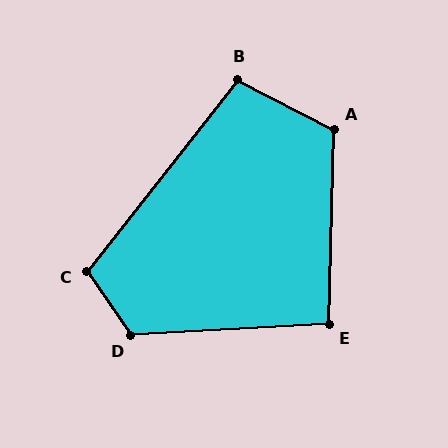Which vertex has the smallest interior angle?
E, at approximately 95 degrees.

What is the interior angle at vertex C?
Approximately 107 degrees (obtuse).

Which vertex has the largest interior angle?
D, at approximately 121 degrees.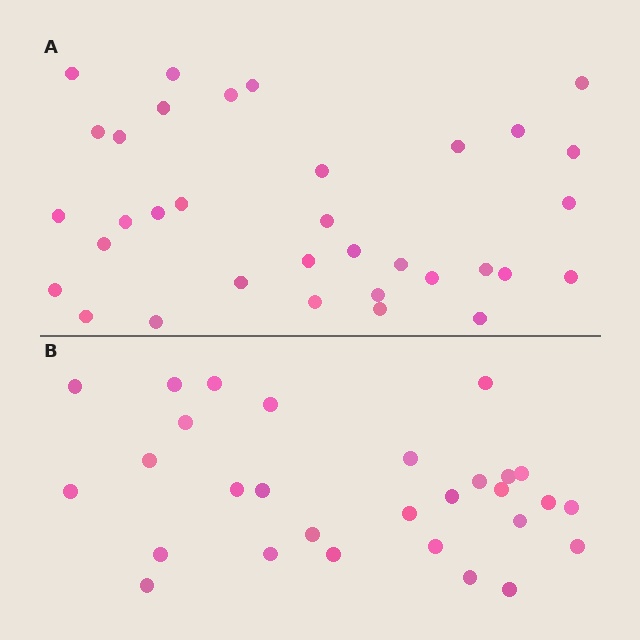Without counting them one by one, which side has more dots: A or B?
Region A (the top region) has more dots.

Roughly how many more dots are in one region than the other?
Region A has about 5 more dots than region B.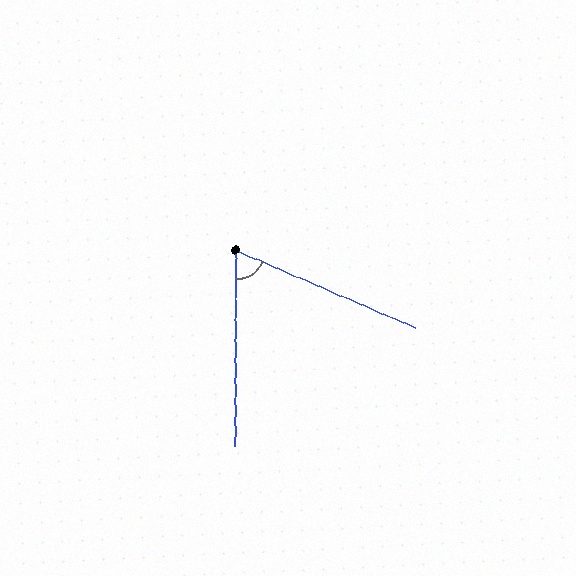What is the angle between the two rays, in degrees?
Approximately 67 degrees.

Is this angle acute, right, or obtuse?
It is acute.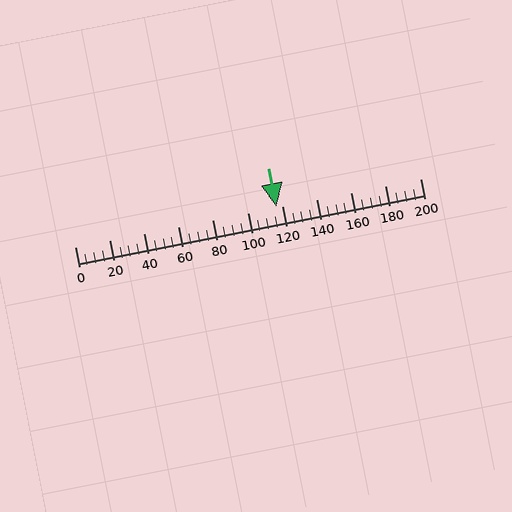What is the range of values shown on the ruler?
The ruler shows values from 0 to 200.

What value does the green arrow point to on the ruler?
The green arrow points to approximately 117.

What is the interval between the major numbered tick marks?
The major tick marks are spaced 20 units apart.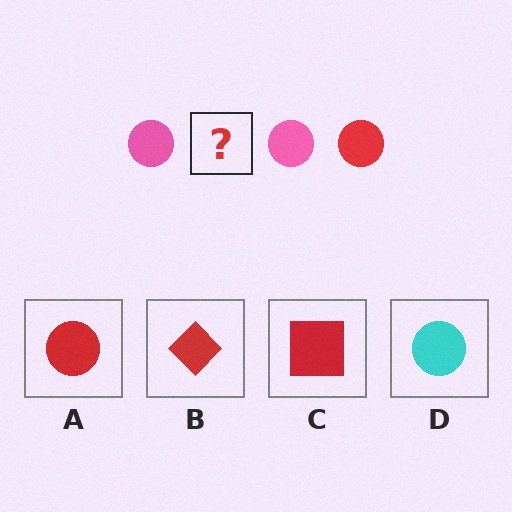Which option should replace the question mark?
Option A.